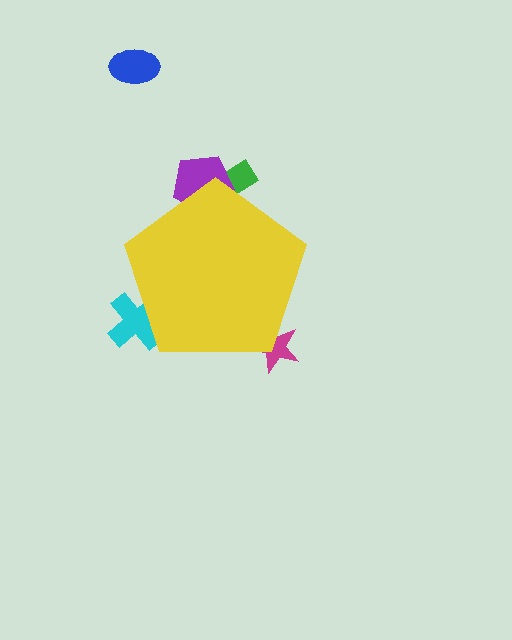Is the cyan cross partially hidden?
Yes, the cyan cross is partially hidden behind the yellow pentagon.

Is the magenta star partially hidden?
Yes, the magenta star is partially hidden behind the yellow pentagon.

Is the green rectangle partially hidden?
Yes, the green rectangle is partially hidden behind the yellow pentagon.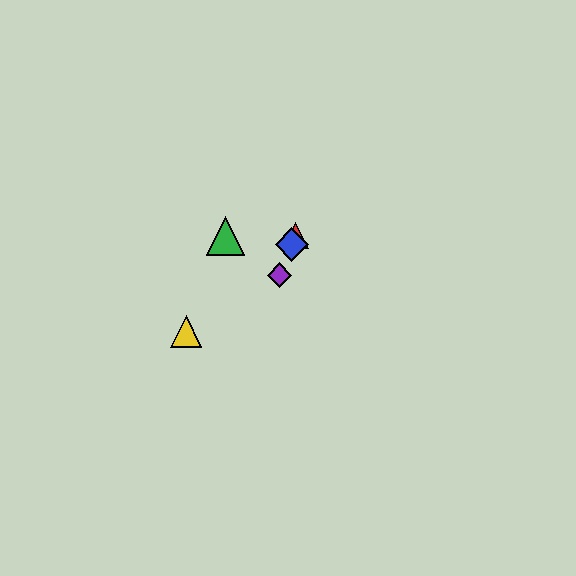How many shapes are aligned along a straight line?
3 shapes (the red triangle, the blue diamond, the purple diamond) are aligned along a straight line.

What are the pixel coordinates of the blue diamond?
The blue diamond is at (292, 245).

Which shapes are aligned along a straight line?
The red triangle, the blue diamond, the purple diamond are aligned along a straight line.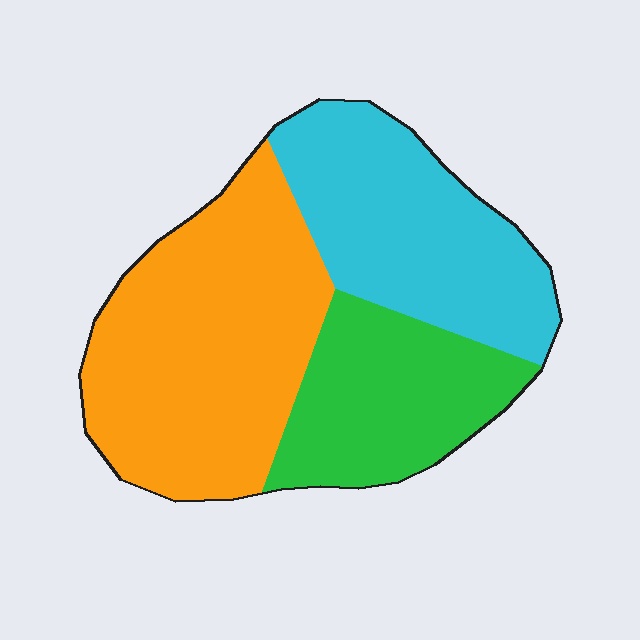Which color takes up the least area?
Green, at roughly 25%.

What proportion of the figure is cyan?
Cyan takes up between a sixth and a third of the figure.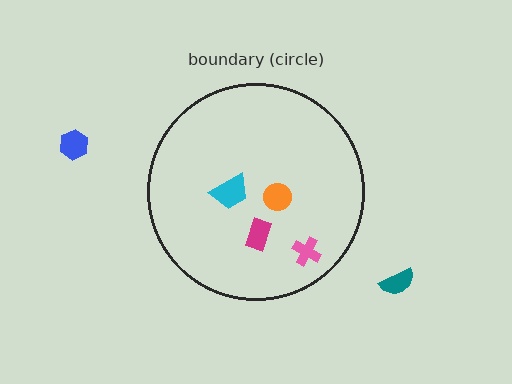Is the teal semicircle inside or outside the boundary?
Outside.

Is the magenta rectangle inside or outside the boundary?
Inside.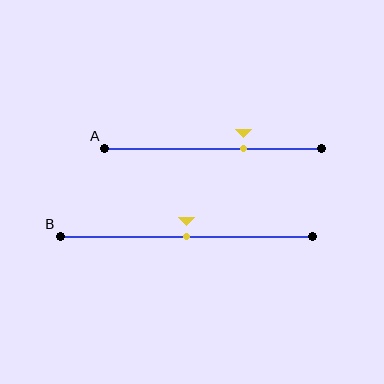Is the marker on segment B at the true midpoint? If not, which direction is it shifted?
Yes, the marker on segment B is at the true midpoint.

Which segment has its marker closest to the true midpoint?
Segment B has its marker closest to the true midpoint.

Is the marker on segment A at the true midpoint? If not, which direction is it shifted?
No, the marker on segment A is shifted to the right by about 14% of the segment length.